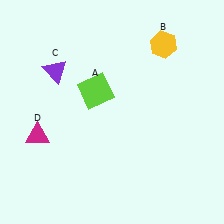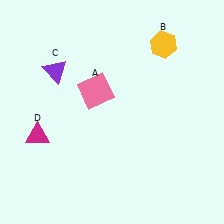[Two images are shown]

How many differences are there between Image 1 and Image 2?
There is 1 difference between the two images.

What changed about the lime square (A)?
In Image 1, A is lime. In Image 2, it changed to pink.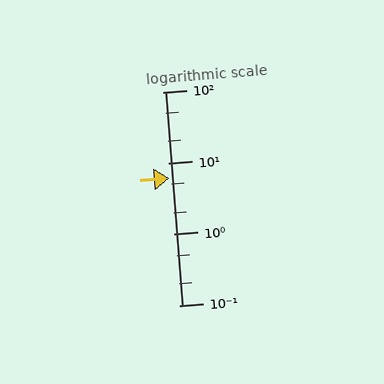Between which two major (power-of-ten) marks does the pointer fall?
The pointer is between 1 and 10.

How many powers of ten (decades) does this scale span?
The scale spans 3 decades, from 0.1 to 100.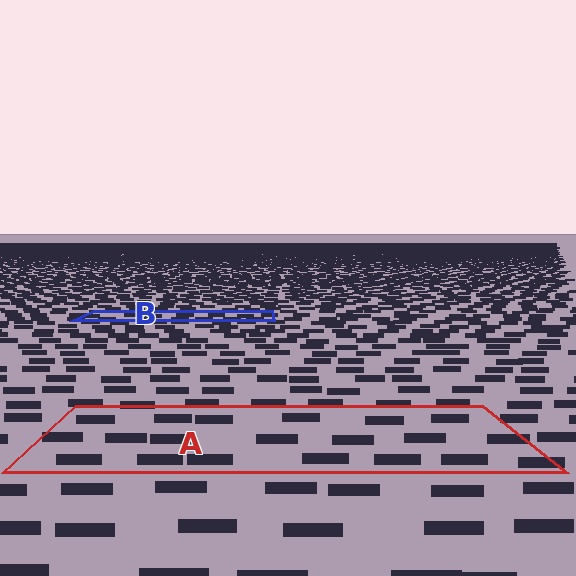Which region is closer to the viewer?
Region A is closer. The texture elements there are larger and more spread out.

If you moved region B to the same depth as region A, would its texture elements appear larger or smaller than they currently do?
They would appear larger. At a closer depth, the same texture elements are projected at a bigger on-screen size.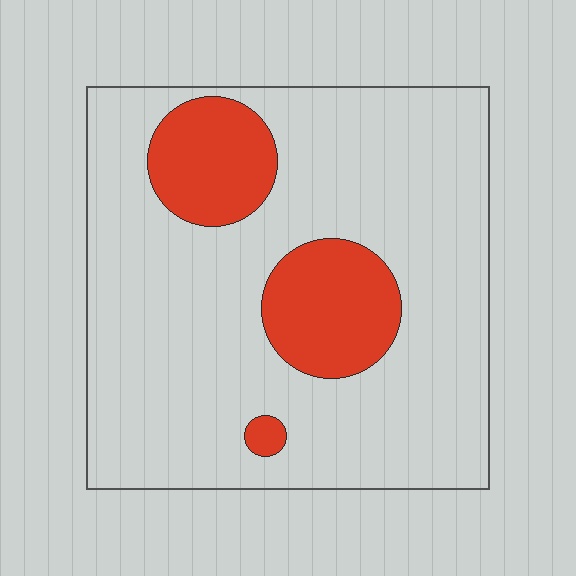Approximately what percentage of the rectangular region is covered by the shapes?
Approximately 20%.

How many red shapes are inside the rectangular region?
3.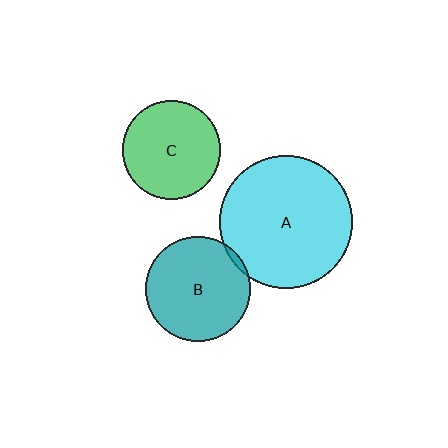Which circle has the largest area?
Circle A (cyan).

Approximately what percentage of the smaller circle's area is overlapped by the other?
Approximately 5%.